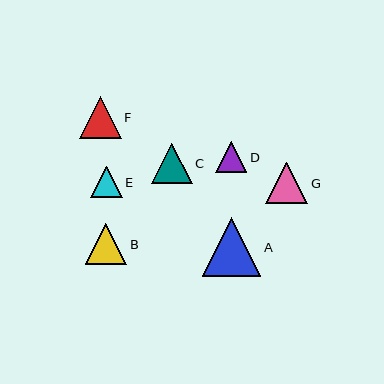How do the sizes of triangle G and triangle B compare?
Triangle G and triangle B are approximately the same size.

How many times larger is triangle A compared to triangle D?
Triangle A is approximately 1.9 times the size of triangle D.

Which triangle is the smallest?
Triangle D is the smallest with a size of approximately 31 pixels.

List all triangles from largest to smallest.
From largest to smallest: A, F, G, B, C, E, D.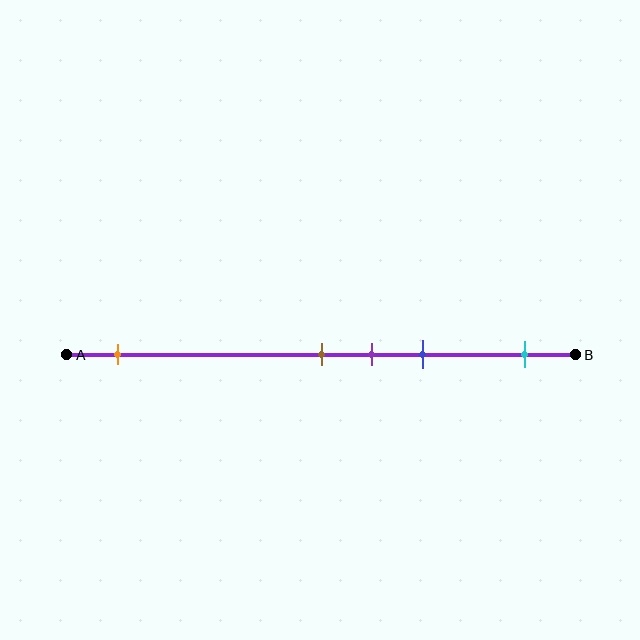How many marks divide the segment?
There are 5 marks dividing the segment.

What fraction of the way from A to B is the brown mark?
The brown mark is approximately 50% (0.5) of the way from A to B.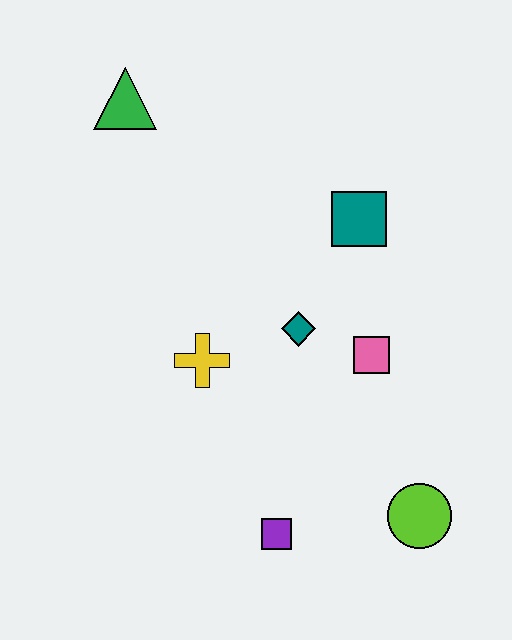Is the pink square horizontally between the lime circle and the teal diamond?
Yes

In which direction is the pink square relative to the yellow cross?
The pink square is to the right of the yellow cross.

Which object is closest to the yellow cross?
The teal diamond is closest to the yellow cross.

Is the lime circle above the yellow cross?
No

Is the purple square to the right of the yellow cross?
Yes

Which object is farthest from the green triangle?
The lime circle is farthest from the green triangle.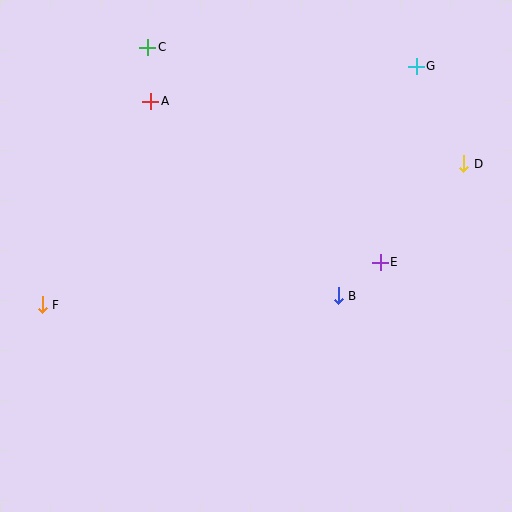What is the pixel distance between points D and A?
The distance between D and A is 319 pixels.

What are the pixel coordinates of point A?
Point A is at (151, 101).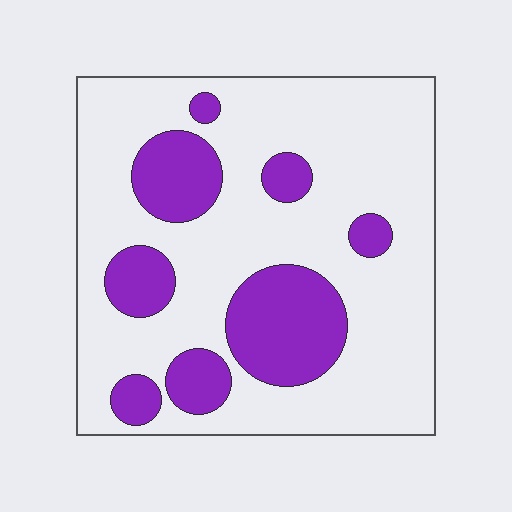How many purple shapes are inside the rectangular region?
8.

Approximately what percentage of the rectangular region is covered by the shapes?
Approximately 25%.